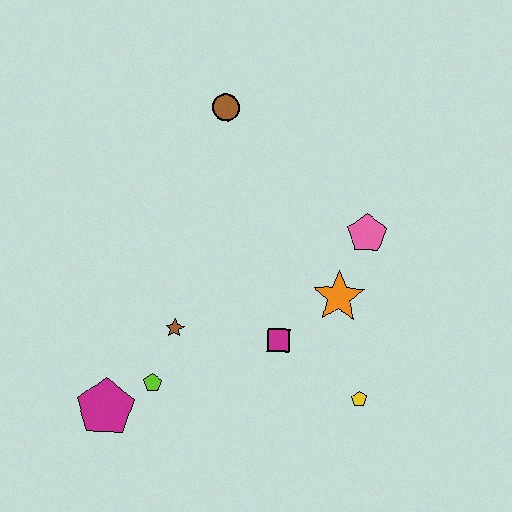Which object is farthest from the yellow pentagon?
The brown circle is farthest from the yellow pentagon.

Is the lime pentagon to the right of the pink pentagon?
No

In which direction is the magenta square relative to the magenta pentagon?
The magenta square is to the right of the magenta pentagon.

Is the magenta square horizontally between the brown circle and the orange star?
Yes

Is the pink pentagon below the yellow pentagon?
No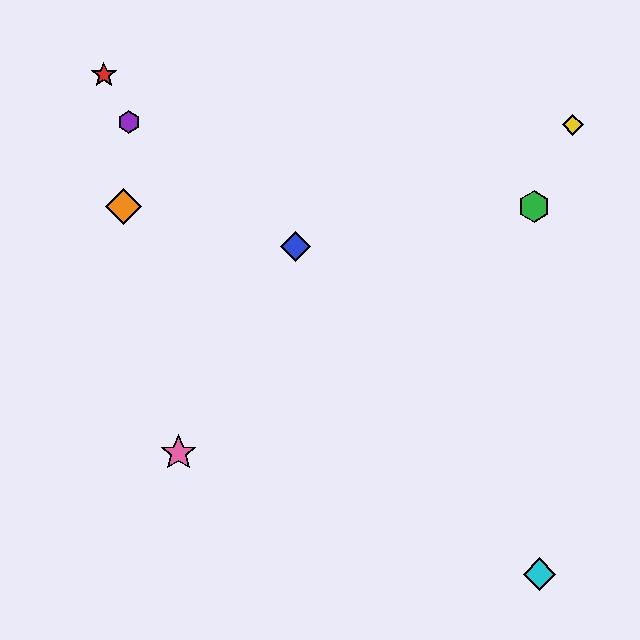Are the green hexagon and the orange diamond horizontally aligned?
Yes, both are at y≈207.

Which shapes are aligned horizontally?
The green hexagon, the orange diamond are aligned horizontally.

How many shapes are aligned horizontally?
2 shapes (the green hexagon, the orange diamond) are aligned horizontally.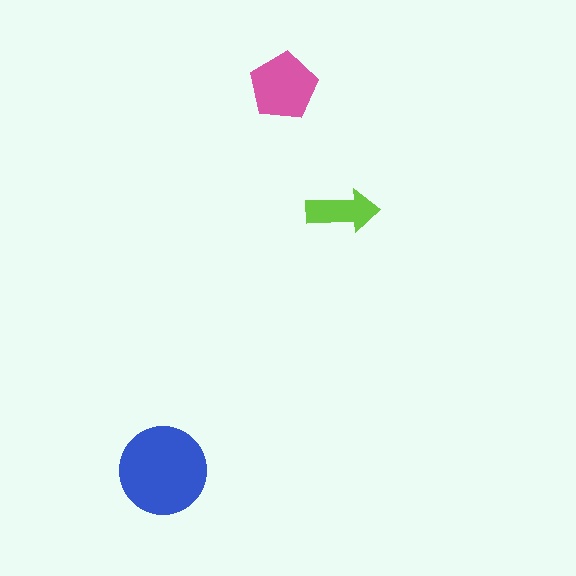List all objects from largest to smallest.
The blue circle, the pink pentagon, the lime arrow.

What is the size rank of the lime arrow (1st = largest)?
3rd.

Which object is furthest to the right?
The lime arrow is rightmost.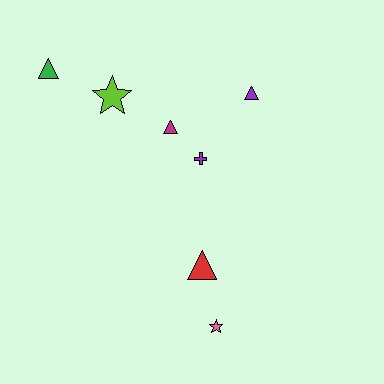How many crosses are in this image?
There is 1 cross.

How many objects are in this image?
There are 7 objects.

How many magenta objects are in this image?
There is 1 magenta object.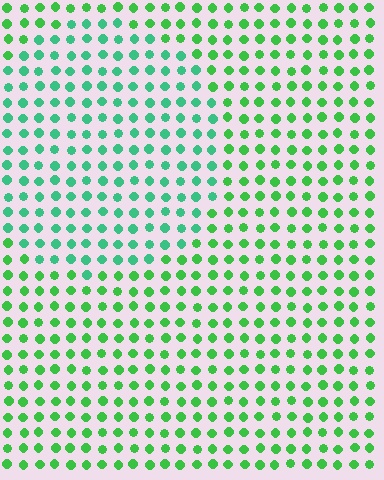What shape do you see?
I see a circle.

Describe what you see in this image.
The image is filled with small green elements in a uniform arrangement. A circle-shaped region is visible where the elements are tinted to a slightly different hue, forming a subtle color boundary.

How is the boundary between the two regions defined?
The boundary is defined purely by a slight shift in hue (about 29 degrees). Spacing, size, and orientation are identical on both sides.